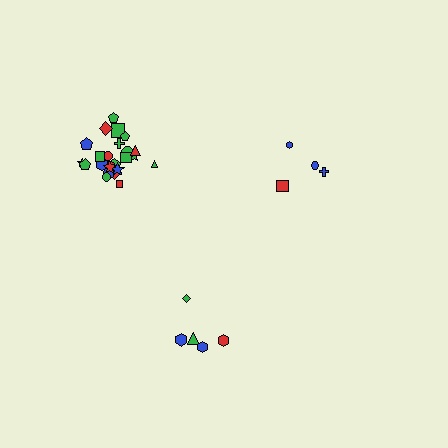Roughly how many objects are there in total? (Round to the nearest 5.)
Roughly 35 objects in total.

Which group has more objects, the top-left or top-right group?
The top-left group.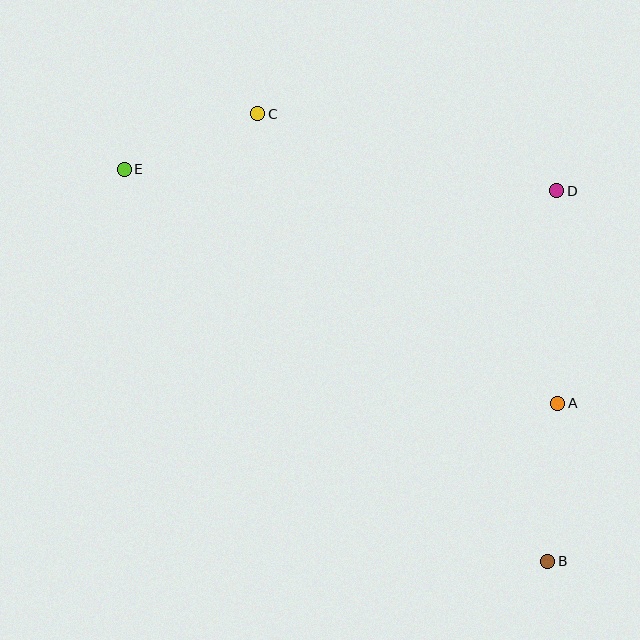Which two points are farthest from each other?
Points B and E are farthest from each other.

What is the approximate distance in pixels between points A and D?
The distance between A and D is approximately 212 pixels.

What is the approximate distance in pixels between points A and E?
The distance between A and E is approximately 493 pixels.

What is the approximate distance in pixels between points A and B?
The distance between A and B is approximately 158 pixels.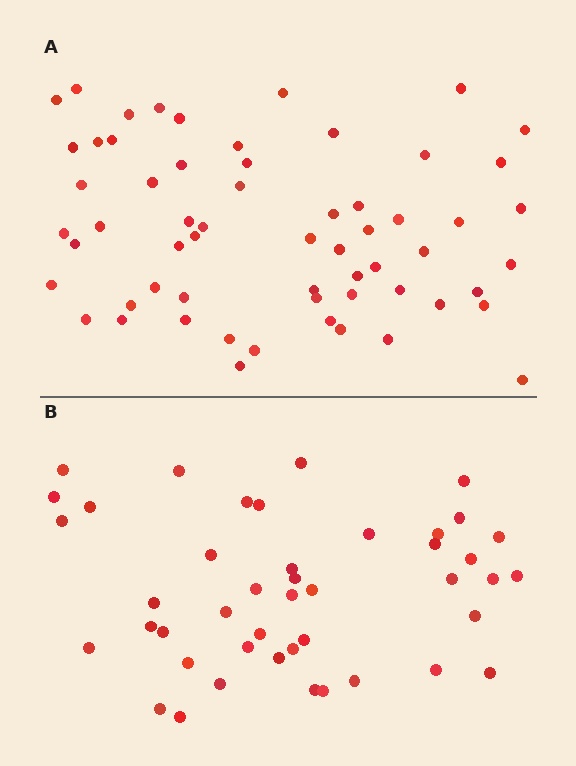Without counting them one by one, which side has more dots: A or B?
Region A (the top region) has more dots.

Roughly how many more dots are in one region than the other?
Region A has approximately 15 more dots than region B.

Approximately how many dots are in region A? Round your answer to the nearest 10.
About 60 dots.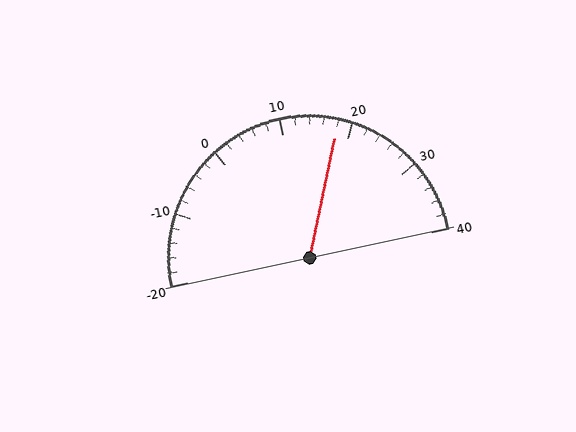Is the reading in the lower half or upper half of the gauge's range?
The reading is in the upper half of the range (-20 to 40).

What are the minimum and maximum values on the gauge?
The gauge ranges from -20 to 40.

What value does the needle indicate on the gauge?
The needle indicates approximately 18.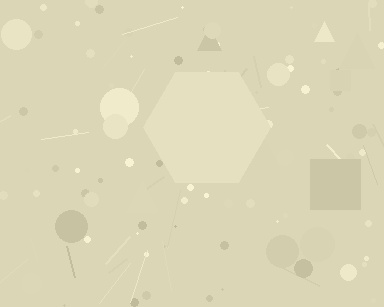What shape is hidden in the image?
A hexagon is hidden in the image.